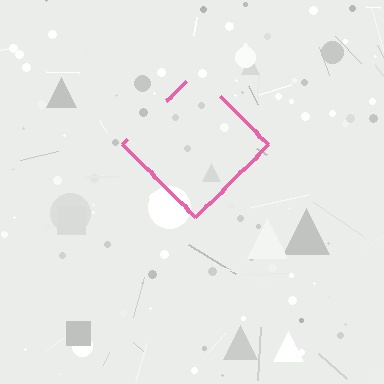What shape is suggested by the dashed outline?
The dashed outline suggests a diamond.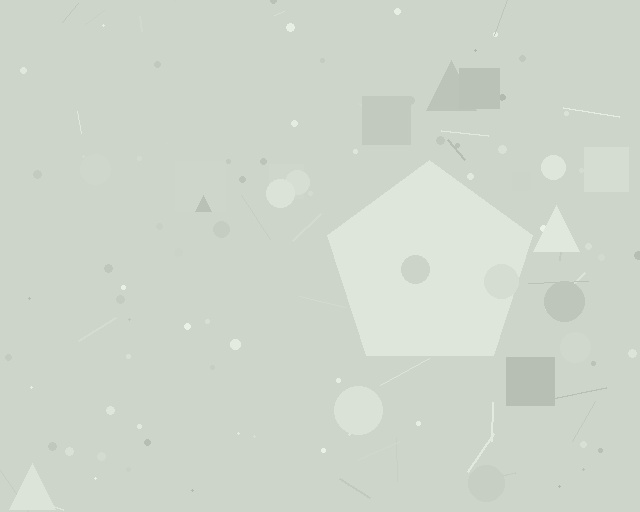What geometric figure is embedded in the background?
A pentagon is embedded in the background.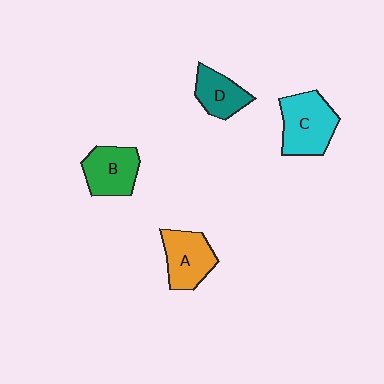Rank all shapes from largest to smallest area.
From largest to smallest: C (cyan), A (orange), B (green), D (teal).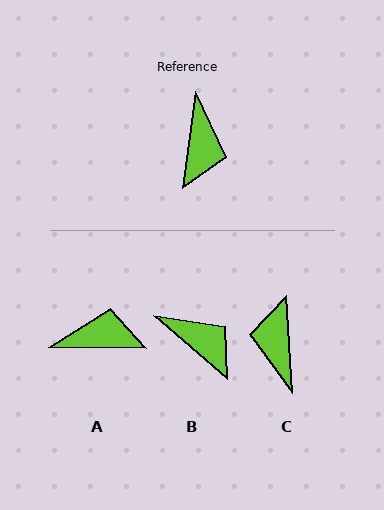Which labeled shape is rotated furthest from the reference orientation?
C, about 169 degrees away.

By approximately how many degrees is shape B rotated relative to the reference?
Approximately 56 degrees counter-clockwise.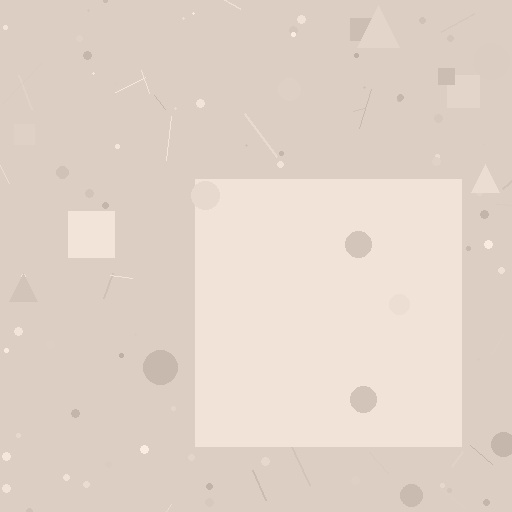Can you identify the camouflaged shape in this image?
The camouflaged shape is a square.